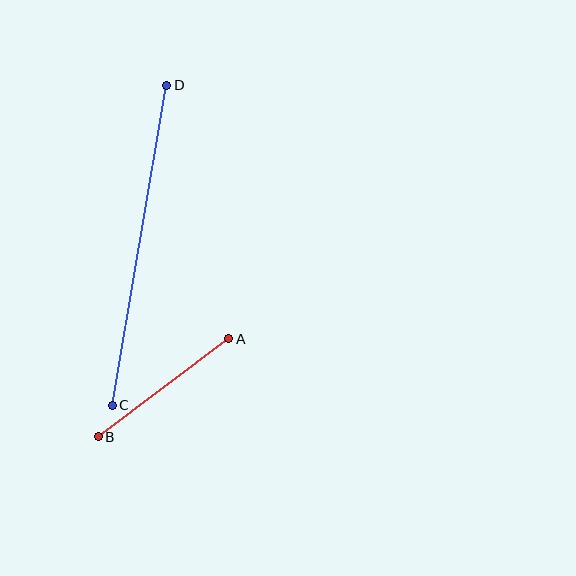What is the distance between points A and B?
The distance is approximately 163 pixels.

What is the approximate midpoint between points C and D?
The midpoint is at approximately (140, 245) pixels.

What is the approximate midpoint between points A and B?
The midpoint is at approximately (163, 388) pixels.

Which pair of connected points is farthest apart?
Points C and D are farthest apart.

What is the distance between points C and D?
The distance is approximately 324 pixels.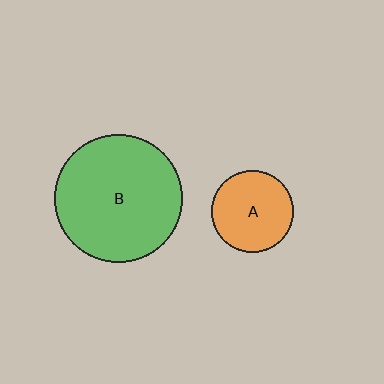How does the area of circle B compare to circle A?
Approximately 2.5 times.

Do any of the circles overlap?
No, none of the circles overlap.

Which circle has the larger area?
Circle B (green).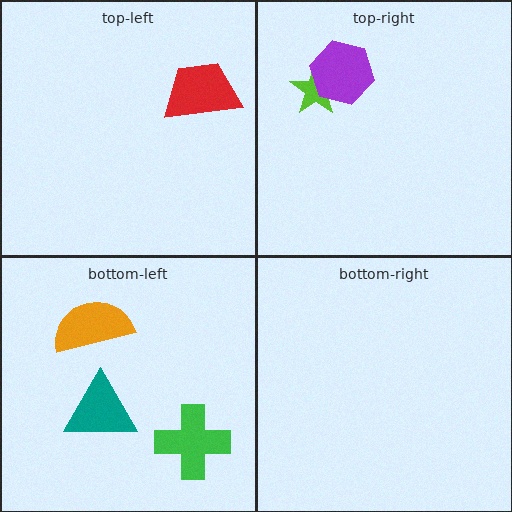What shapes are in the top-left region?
The red trapezoid.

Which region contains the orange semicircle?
The bottom-left region.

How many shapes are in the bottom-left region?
3.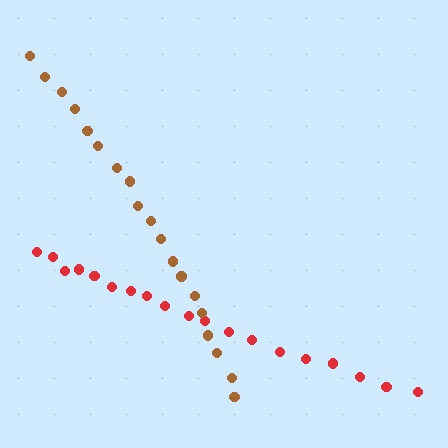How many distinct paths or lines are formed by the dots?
There are 2 distinct paths.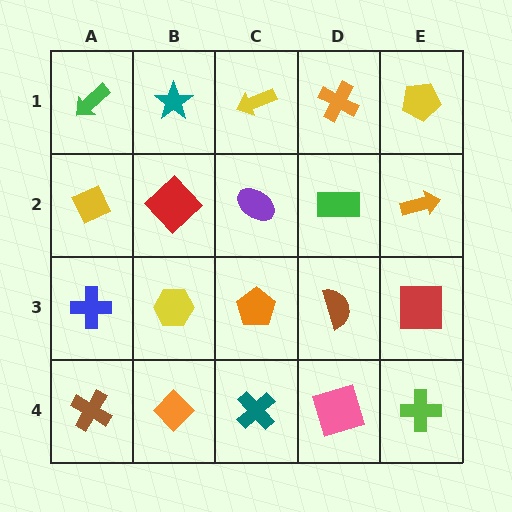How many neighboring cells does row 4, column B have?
3.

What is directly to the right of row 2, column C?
A green rectangle.